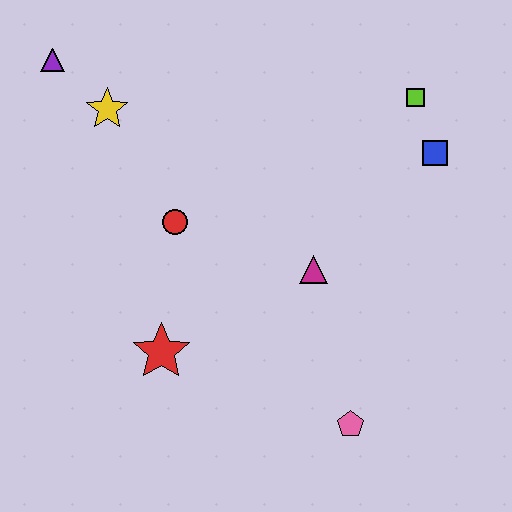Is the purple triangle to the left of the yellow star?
Yes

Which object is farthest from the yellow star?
The pink pentagon is farthest from the yellow star.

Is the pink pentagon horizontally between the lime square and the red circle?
Yes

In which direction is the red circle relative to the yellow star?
The red circle is below the yellow star.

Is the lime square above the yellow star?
Yes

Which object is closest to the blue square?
The lime square is closest to the blue square.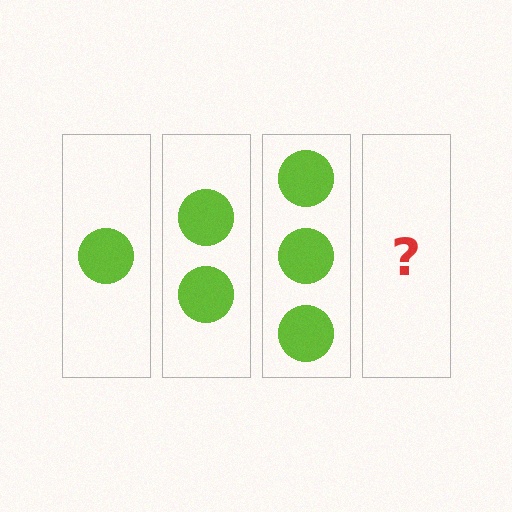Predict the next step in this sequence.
The next step is 4 circles.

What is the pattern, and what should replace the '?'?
The pattern is that each step adds one more circle. The '?' should be 4 circles.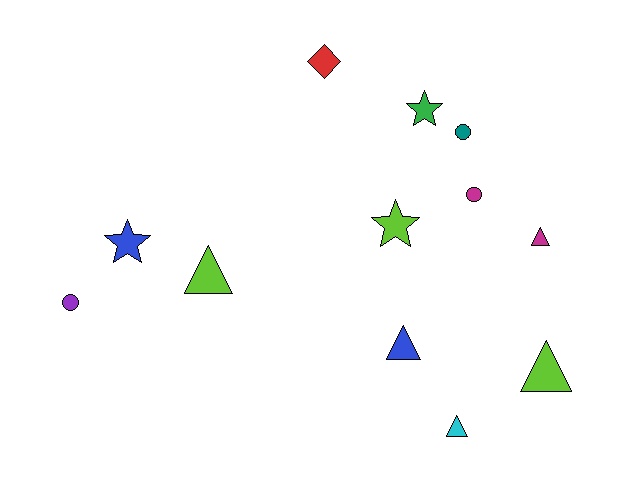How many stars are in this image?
There are 3 stars.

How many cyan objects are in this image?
There is 1 cyan object.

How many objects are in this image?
There are 12 objects.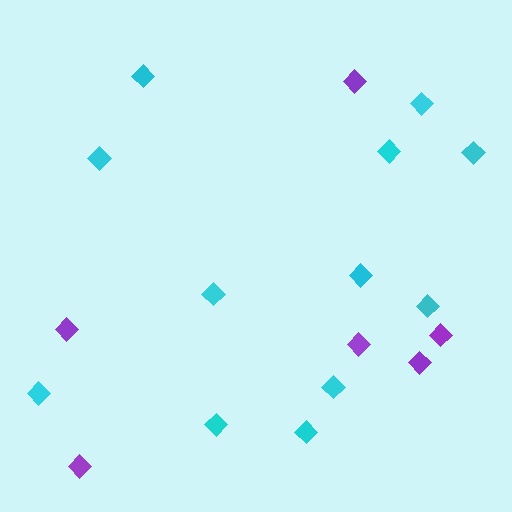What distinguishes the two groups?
There are 2 groups: one group of purple diamonds (6) and one group of cyan diamonds (12).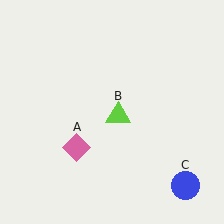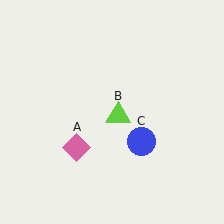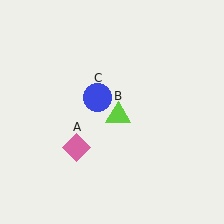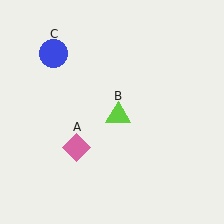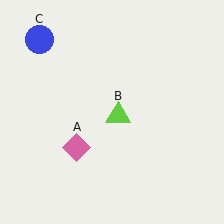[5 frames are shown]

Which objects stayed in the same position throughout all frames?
Pink diamond (object A) and lime triangle (object B) remained stationary.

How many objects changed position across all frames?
1 object changed position: blue circle (object C).